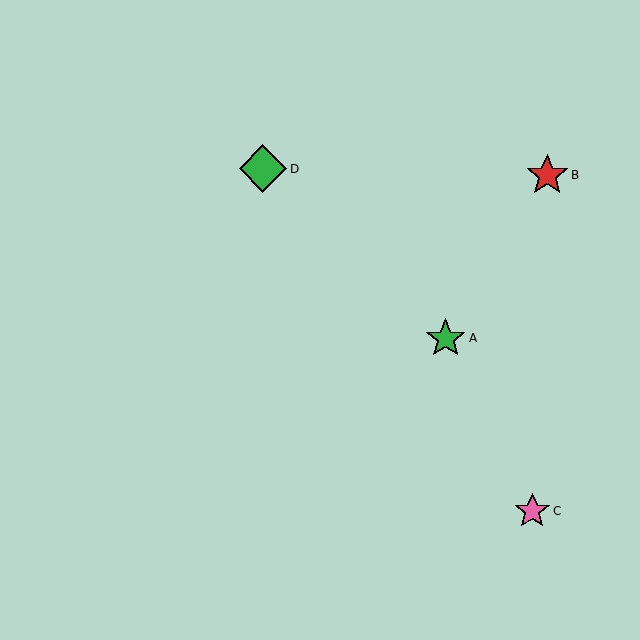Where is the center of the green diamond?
The center of the green diamond is at (263, 169).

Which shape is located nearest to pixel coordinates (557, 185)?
The red star (labeled B) at (547, 175) is nearest to that location.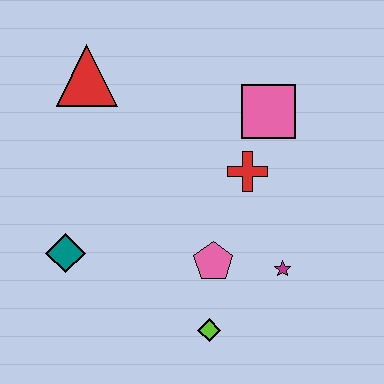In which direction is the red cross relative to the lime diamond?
The red cross is above the lime diamond.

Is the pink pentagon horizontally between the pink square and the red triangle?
Yes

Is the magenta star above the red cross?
No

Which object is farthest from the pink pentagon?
The red triangle is farthest from the pink pentagon.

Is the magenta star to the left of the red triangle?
No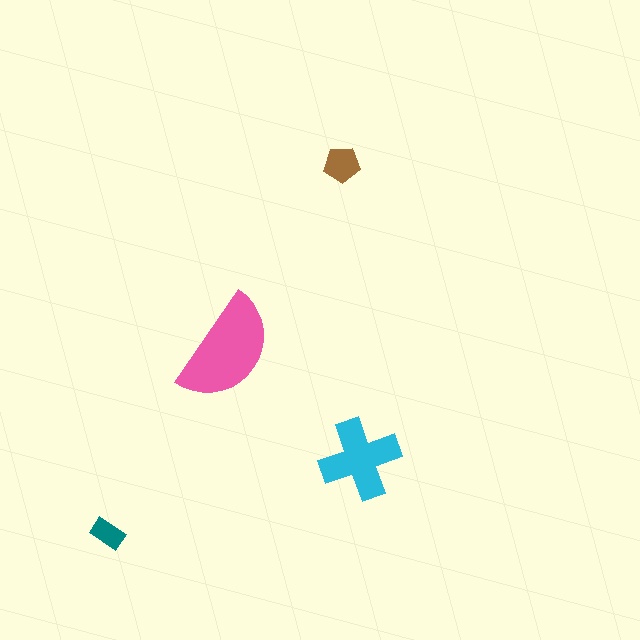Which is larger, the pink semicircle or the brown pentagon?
The pink semicircle.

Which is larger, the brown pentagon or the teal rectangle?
The brown pentagon.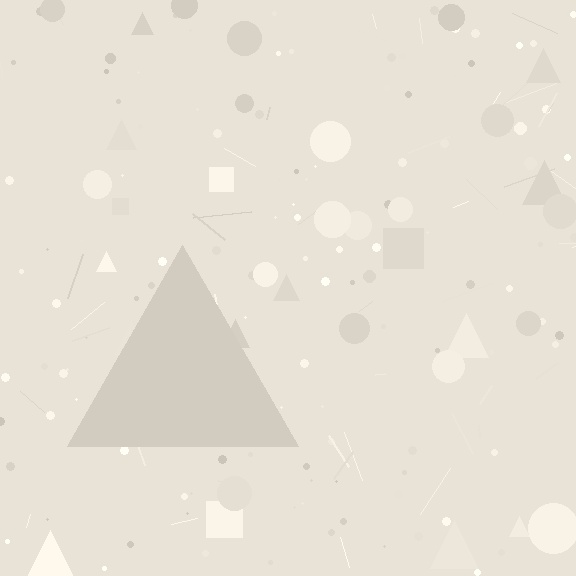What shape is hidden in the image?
A triangle is hidden in the image.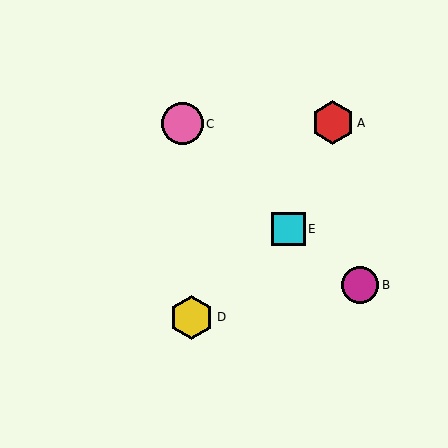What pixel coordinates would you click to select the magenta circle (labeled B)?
Click at (360, 285) to select the magenta circle B.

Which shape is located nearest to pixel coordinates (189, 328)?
The yellow hexagon (labeled D) at (192, 317) is nearest to that location.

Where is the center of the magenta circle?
The center of the magenta circle is at (360, 285).